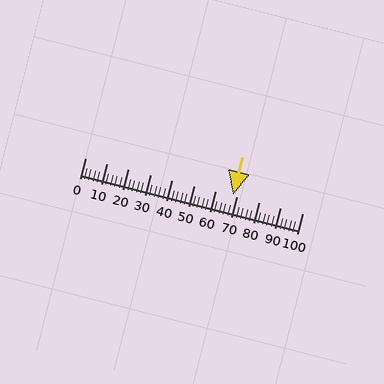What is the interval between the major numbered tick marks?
The major tick marks are spaced 10 units apart.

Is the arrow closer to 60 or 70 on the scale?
The arrow is closer to 70.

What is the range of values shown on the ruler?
The ruler shows values from 0 to 100.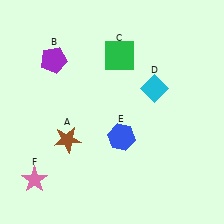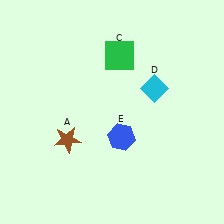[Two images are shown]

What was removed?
The pink star (F), the purple pentagon (B) were removed in Image 2.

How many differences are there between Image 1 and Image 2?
There are 2 differences between the two images.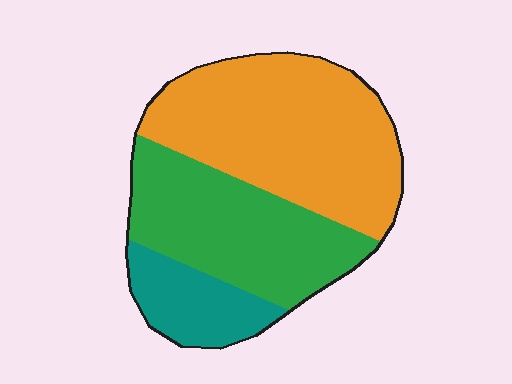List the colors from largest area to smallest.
From largest to smallest: orange, green, teal.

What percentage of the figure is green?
Green takes up about three eighths (3/8) of the figure.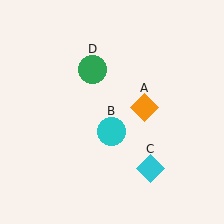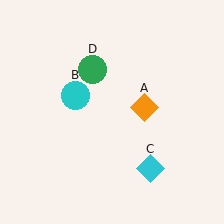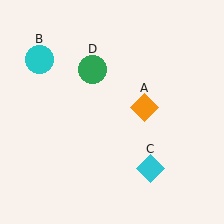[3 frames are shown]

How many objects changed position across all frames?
1 object changed position: cyan circle (object B).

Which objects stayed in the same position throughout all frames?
Orange diamond (object A) and cyan diamond (object C) and green circle (object D) remained stationary.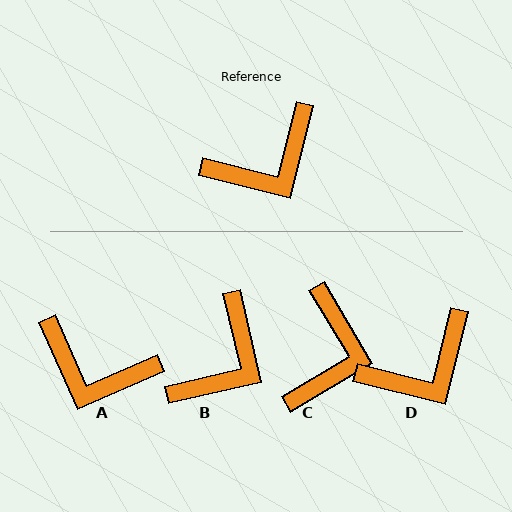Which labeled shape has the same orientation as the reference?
D.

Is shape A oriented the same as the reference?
No, it is off by about 52 degrees.